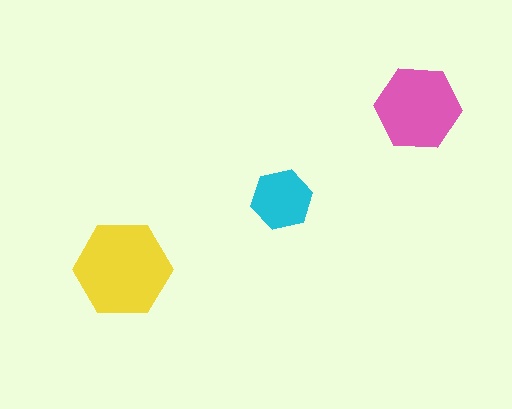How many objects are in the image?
There are 3 objects in the image.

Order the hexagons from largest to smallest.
the yellow one, the pink one, the cyan one.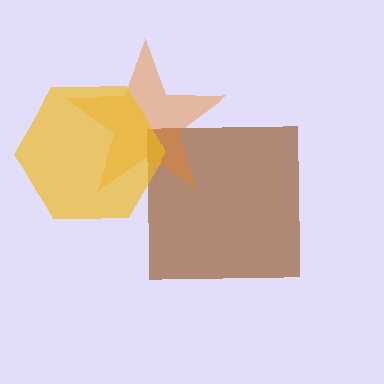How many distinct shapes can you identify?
There are 3 distinct shapes: a brown square, an orange star, a yellow hexagon.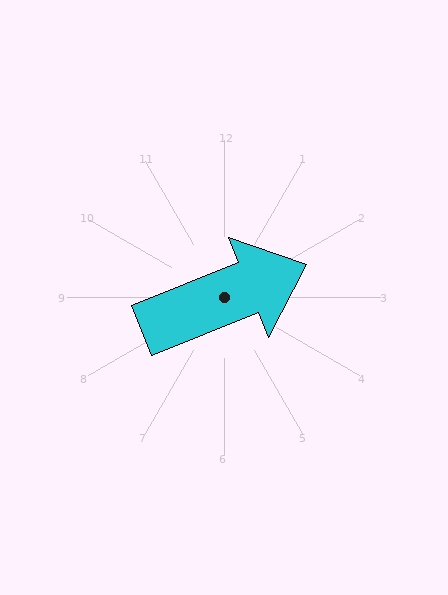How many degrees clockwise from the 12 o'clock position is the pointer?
Approximately 68 degrees.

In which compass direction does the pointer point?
East.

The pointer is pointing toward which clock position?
Roughly 2 o'clock.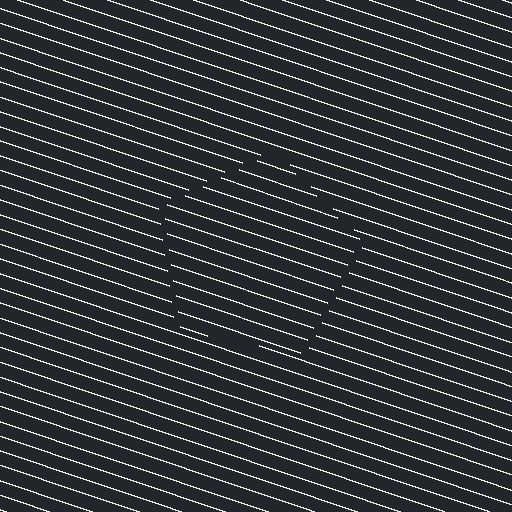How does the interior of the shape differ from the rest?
The interior of the shape contains the same grating, shifted by half a period — the contour is defined by the phase discontinuity where line-ends from the inner and outer gratings abut.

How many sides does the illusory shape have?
5 sides — the line-ends trace a pentagon.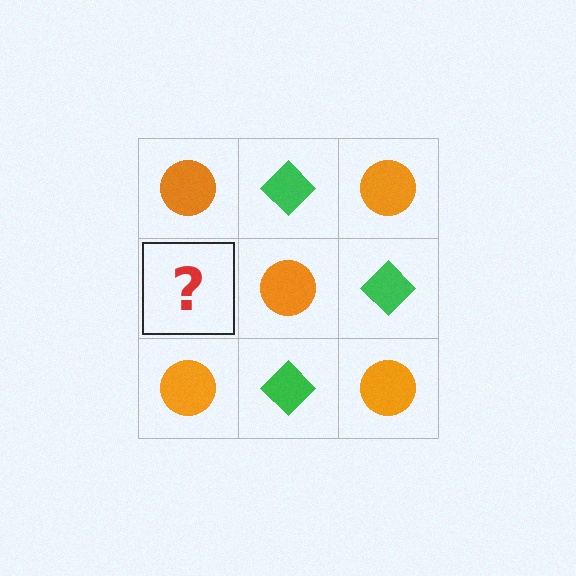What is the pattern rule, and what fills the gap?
The rule is that it alternates orange circle and green diamond in a checkerboard pattern. The gap should be filled with a green diamond.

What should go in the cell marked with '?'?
The missing cell should contain a green diamond.